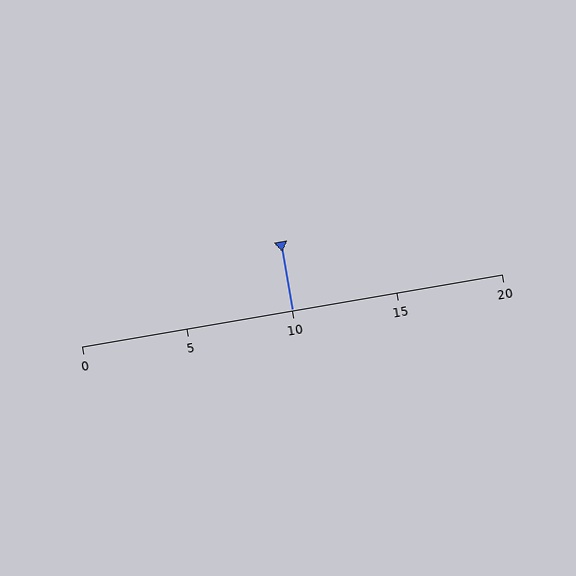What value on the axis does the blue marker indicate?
The marker indicates approximately 10.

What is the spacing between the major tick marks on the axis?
The major ticks are spaced 5 apart.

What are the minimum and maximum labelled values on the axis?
The axis runs from 0 to 20.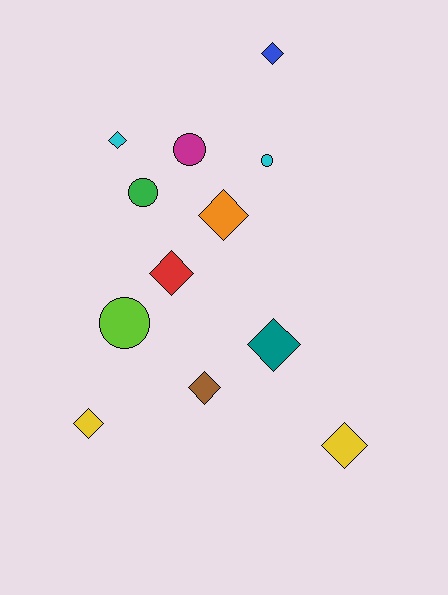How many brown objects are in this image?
There is 1 brown object.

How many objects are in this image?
There are 12 objects.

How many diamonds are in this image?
There are 8 diamonds.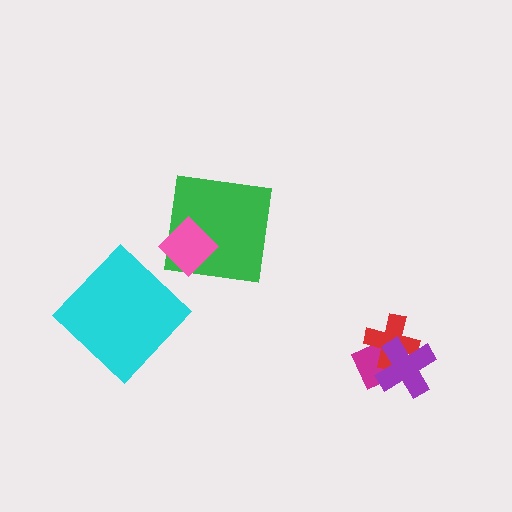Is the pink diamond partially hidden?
No, no other shape covers it.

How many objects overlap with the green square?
1 object overlaps with the green square.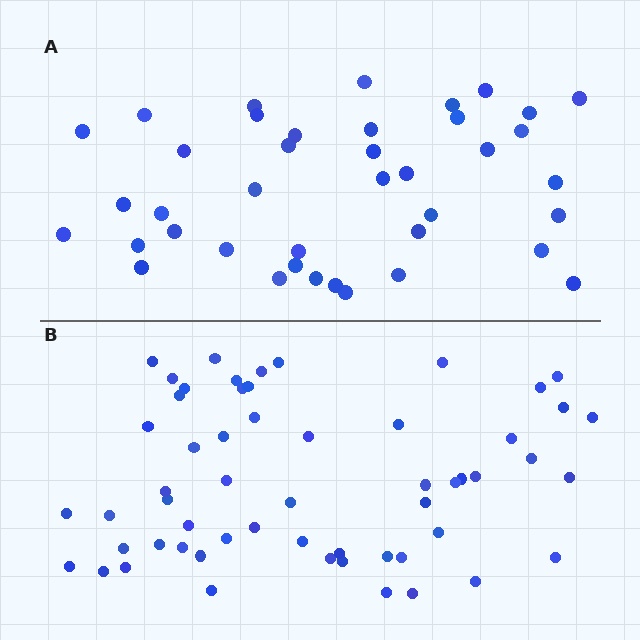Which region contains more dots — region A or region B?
Region B (the bottom region) has more dots.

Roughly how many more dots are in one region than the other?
Region B has approximately 15 more dots than region A.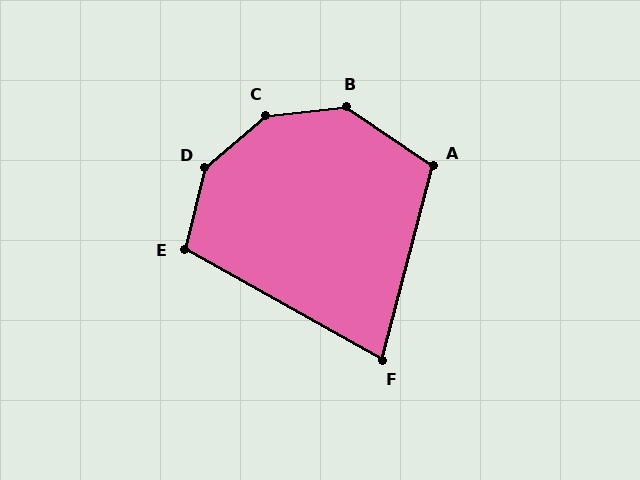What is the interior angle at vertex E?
Approximately 105 degrees (obtuse).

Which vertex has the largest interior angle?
C, at approximately 146 degrees.